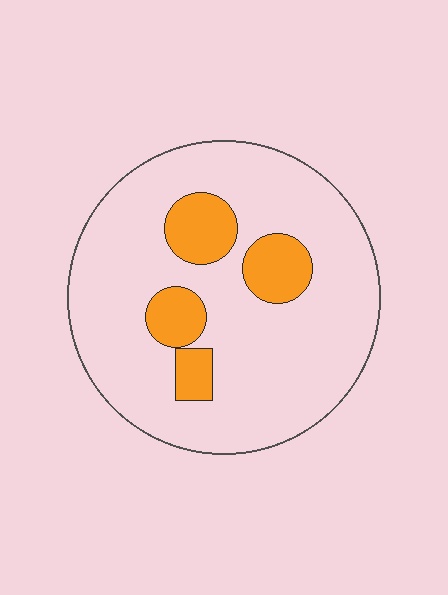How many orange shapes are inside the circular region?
4.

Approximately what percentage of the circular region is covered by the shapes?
Approximately 15%.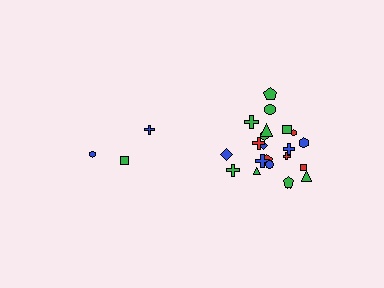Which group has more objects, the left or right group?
The right group.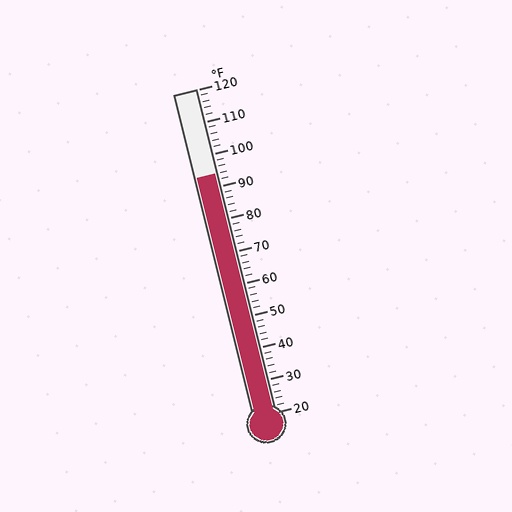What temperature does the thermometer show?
The thermometer shows approximately 94°F.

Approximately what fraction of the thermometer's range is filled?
The thermometer is filled to approximately 75% of its range.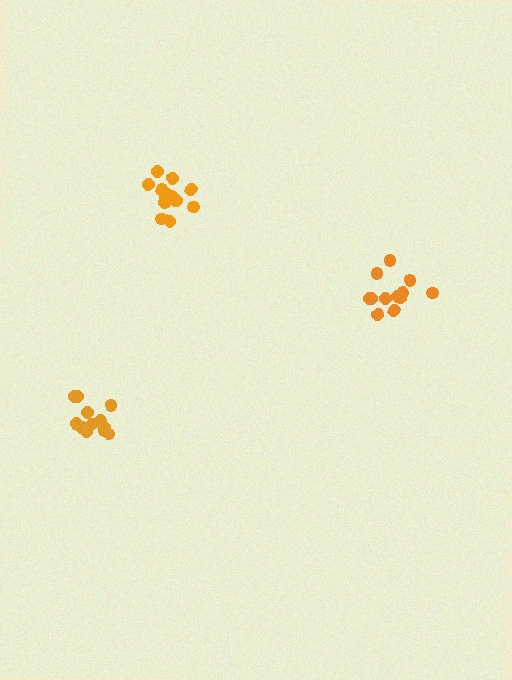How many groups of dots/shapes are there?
There are 3 groups.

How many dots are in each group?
Group 1: 12 dots, Group 2: 14 dots, Group 3: 12 dots (38 total).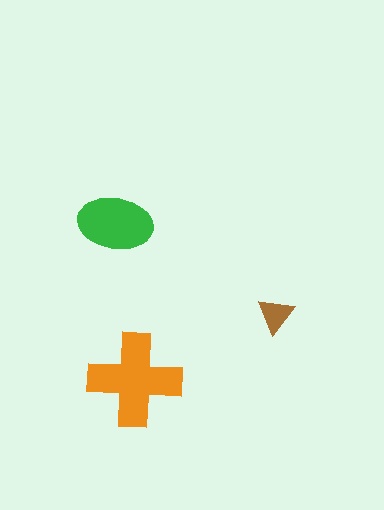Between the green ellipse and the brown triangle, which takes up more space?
The green ellipse.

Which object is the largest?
The orange cross.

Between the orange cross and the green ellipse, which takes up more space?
The orange cross.